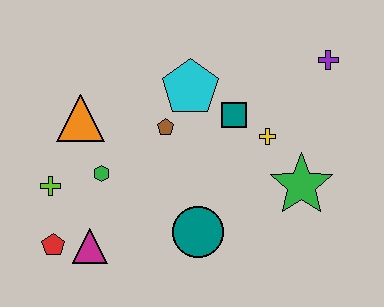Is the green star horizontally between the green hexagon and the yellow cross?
No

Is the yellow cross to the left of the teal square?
No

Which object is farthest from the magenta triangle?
The purple cross is farthest from the magenta triangle.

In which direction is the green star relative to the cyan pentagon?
The green star is to the right of the cyan pentagon.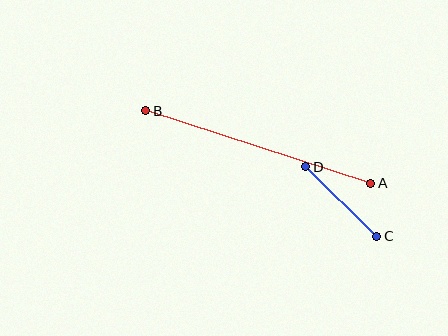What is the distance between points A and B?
The distance is approximately 236 pixels.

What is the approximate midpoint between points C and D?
The midpoint is at approximately (341, 202) pixels.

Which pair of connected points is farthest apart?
Points A and B are farthest apart.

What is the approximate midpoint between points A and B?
The midpoint is at approximately (258, 147) pixels.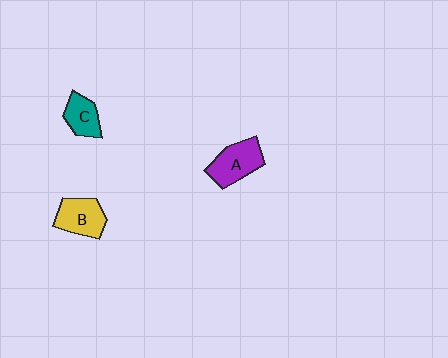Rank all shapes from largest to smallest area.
From largest to smallest: A (purple), B (yellow), C (teal).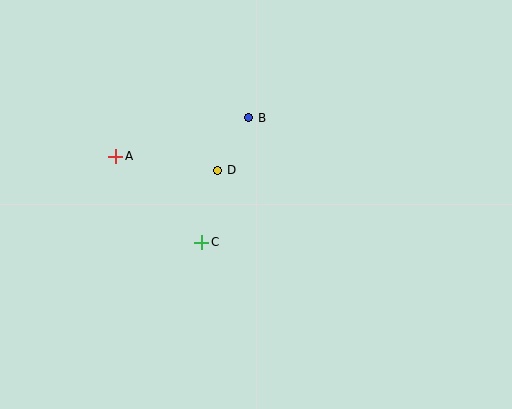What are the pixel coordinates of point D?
Point D is at (218, 170).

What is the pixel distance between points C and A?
The distance between C and A is 122 pixels.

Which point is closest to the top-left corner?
Point A is closest to the top-left corner.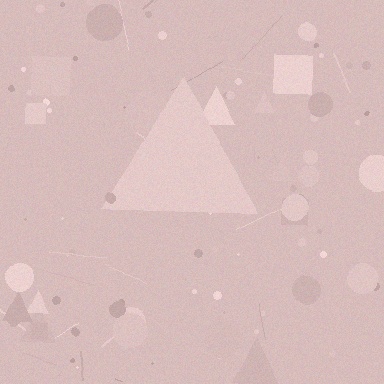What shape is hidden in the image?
A triangle is hidden in the image.